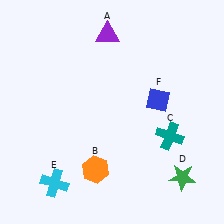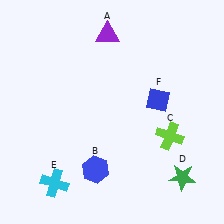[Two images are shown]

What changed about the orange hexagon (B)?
In Image 1, B is orange. In Image 2, it changed to blue.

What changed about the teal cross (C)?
In Image 1, C is teal. In Image 2, it changed to lime.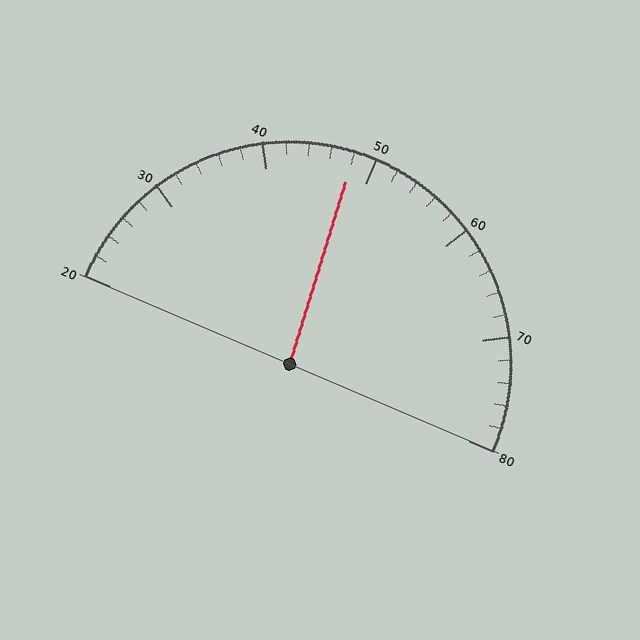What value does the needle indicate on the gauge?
The needle indicates approximately 48.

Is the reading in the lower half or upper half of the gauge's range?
The reading is in the lower half of the range (20 to 80).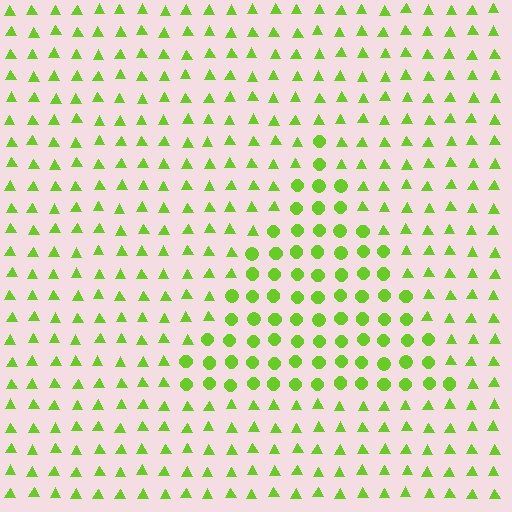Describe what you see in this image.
The image is filled with small lime elements arranged in a uniform grid. A triangle-shaped region contains circles, while the surrounding area contains triangles. The boundary is defined purely by the change in element shape.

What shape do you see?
I see a triangle.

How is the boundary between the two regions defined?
The boundary is defined by a change in element shape: circles inside vs. triangles outside. All elements share the same color and spacing.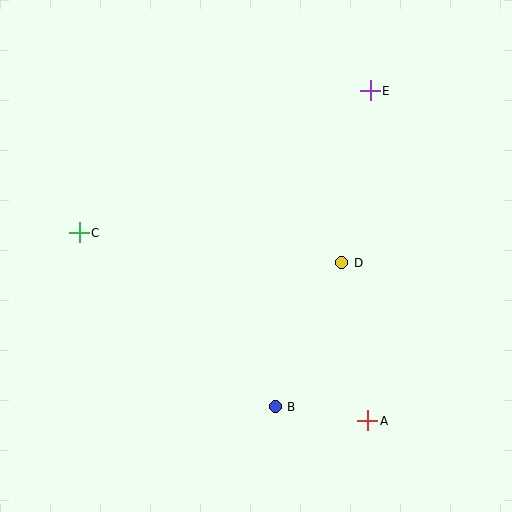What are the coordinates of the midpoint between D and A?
The midpoint between D and A is at (355, 342).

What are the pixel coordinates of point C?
Point C is at (79, 233).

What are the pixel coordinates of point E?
Point E is at (370, 91).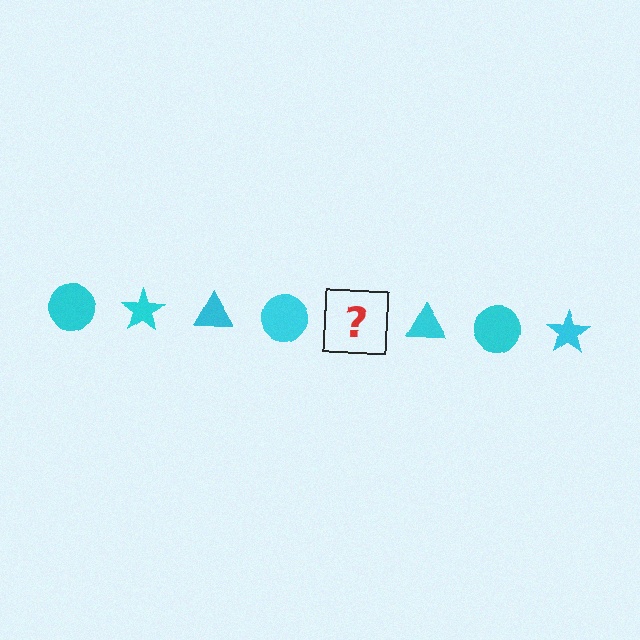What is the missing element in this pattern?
The missing element is a cyan star.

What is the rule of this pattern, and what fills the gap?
The rule is that the pattern cycles through circle, star, triangle shapes in cyan. The gap should be filled with a cyan star.